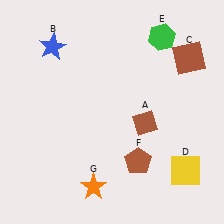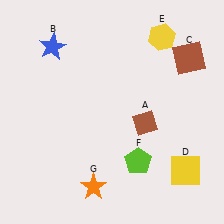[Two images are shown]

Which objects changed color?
E changed from green to yellow. F changed from brown to lime.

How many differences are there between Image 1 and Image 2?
There are 2 differences between the two images.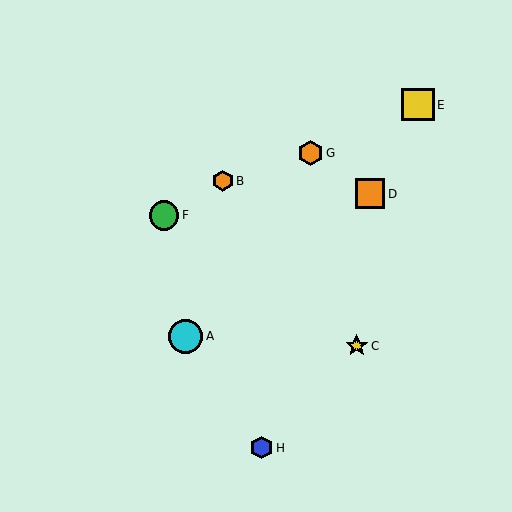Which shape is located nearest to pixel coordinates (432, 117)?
The yellow square (labeled E) at (418, 105) is nearest to that location.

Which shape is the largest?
The cyan circle (labeled A) is the largest.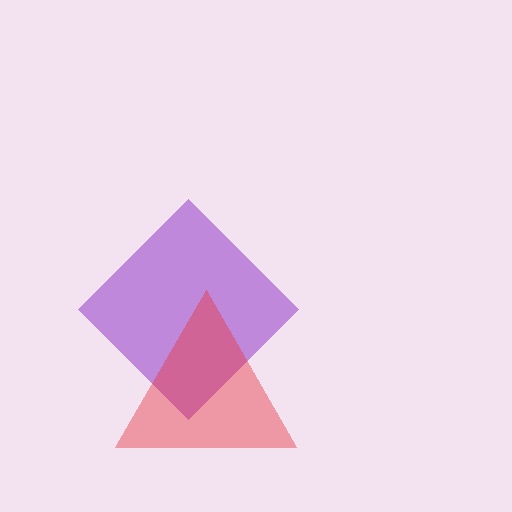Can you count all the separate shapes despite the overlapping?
Yes, there are 2 separate shapes.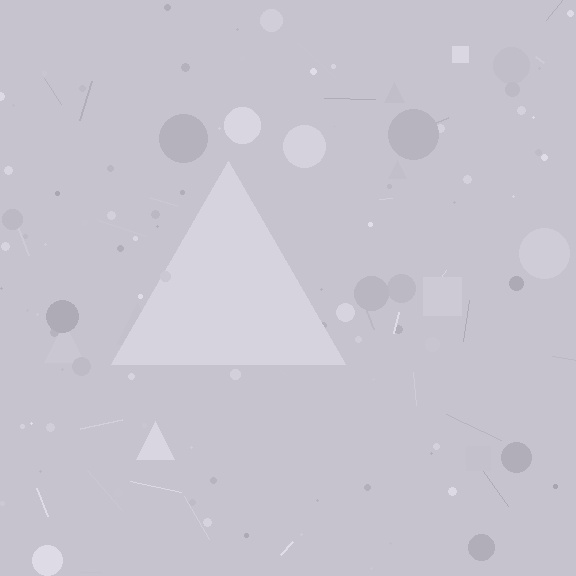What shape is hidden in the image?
A triangle is hidden in the image.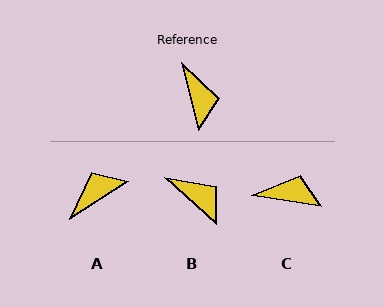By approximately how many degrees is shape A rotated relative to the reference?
Approximately 109 degrees counter-clockwise.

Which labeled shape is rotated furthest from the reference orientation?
A, about 109 degrees away.